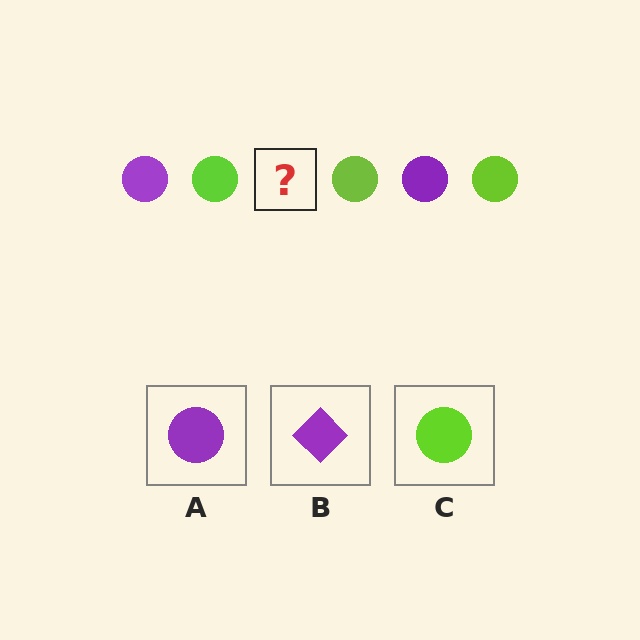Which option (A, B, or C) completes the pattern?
A.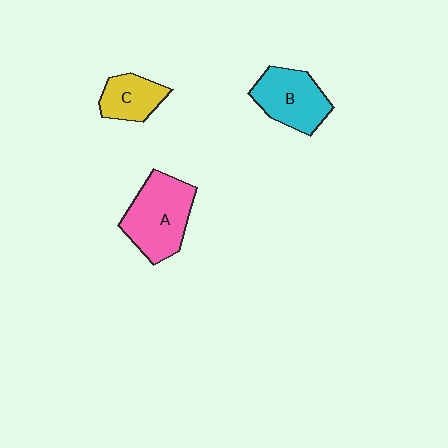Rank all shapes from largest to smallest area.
From largest to smallest: A (pink), B (cyan), C (yellow).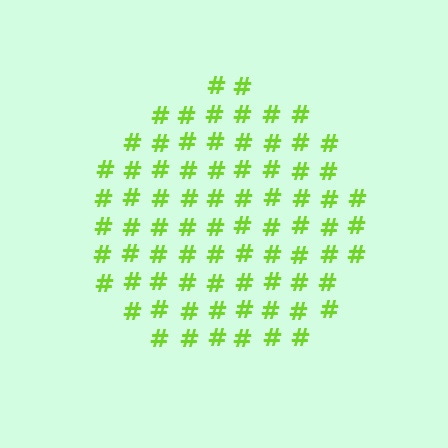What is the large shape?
The large shape is a circle.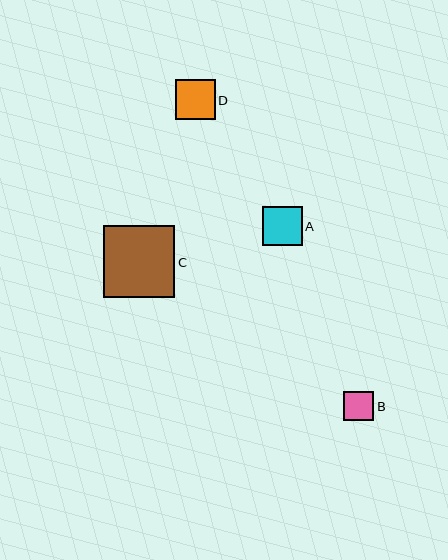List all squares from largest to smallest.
From largest to smallest: C, D, A, B.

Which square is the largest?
Square C is the largest with a size of approximately 72 pixels.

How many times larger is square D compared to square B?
Square D is approximately 1.3 times the size of square B.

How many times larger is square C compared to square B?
Square C is approximately 2.4 times the size of square B.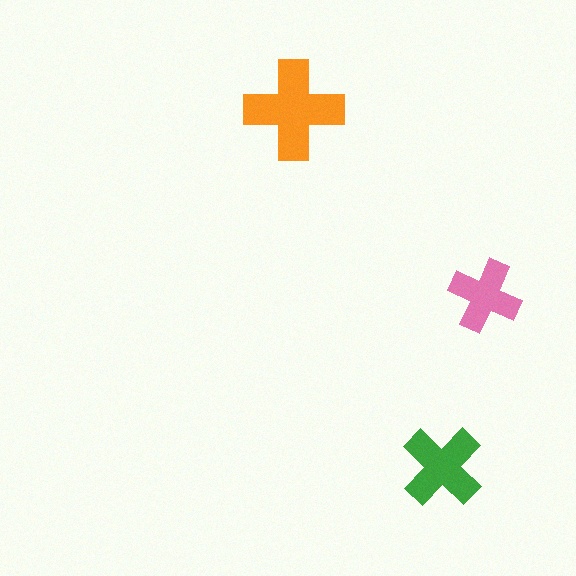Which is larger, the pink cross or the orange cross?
The orange one.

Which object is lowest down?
The green cross is bottommost.